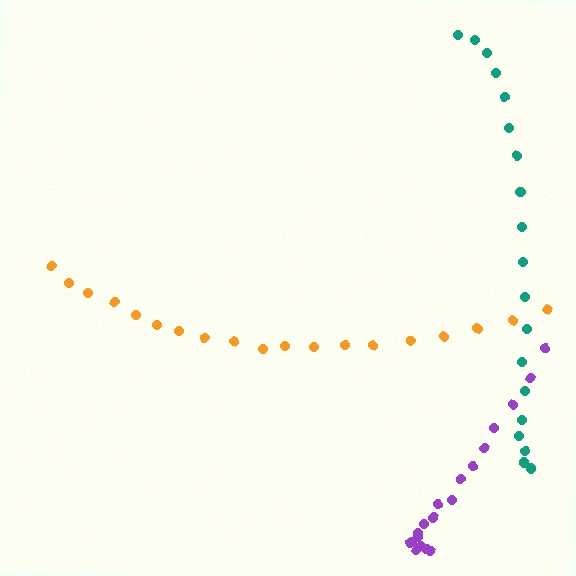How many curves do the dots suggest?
There are 3 distinct paths.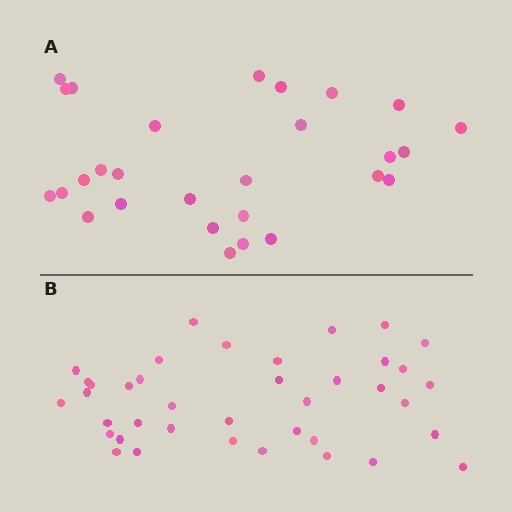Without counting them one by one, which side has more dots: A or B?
Region B (the bottom region) has more dots.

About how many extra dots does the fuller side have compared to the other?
Region B has roughly 12 or so more dots than region A.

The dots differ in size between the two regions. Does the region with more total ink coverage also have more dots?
No. Region A has more total ink coverage because its dots are larger, but region B actually contains more individual dots. Total area can be misleading — the number of items is what matters here.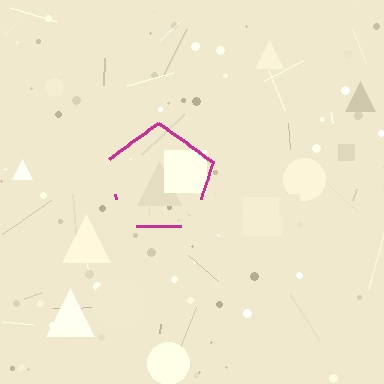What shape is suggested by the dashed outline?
The dashed outline suggests a pentagon.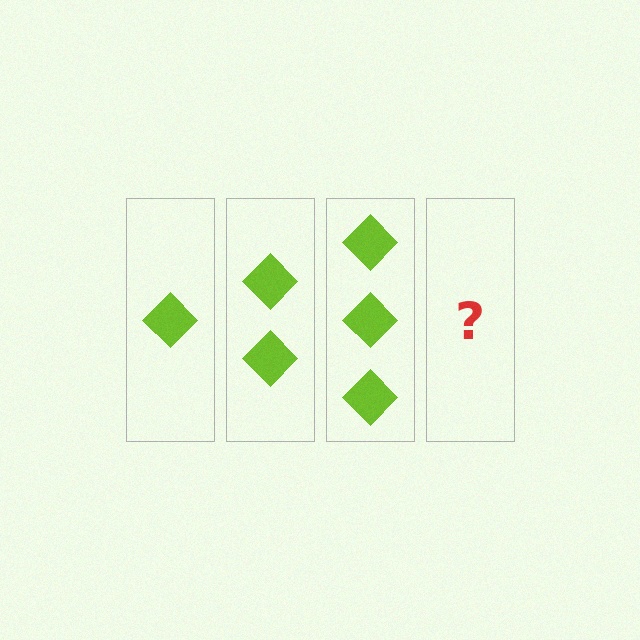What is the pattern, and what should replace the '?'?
The pattern is that each step adds one more diamond. The '?' should be 4 diamonds.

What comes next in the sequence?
The next element should be 4 diamonds.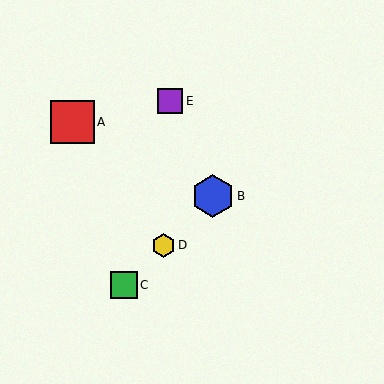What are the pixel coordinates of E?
Object E is at (170, 101).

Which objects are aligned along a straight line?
Objects B, C, D are aligned along a straight line.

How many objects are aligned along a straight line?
3 objects (B, C, D) are aligned along a straight line.